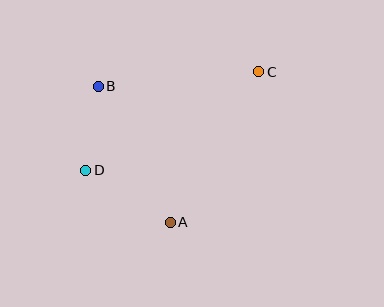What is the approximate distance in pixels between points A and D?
The distance between A and D is approximately 99 pixels.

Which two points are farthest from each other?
Points C and D are farthest from each other.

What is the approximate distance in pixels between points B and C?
The distance between B and C is approximately 161 pixels.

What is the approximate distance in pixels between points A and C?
The distance between A and C is approximately 174 pixels.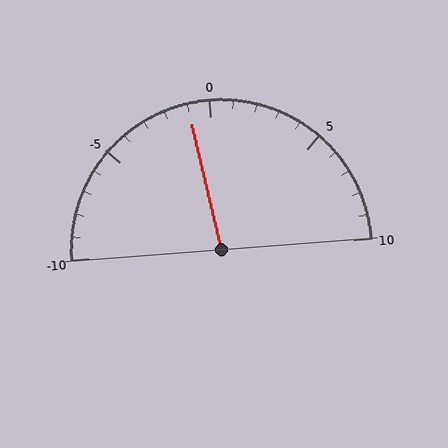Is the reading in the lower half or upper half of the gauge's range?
The reading is in the lower half of the range (-10 to 10).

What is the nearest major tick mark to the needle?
The nearest major tick mark is 0.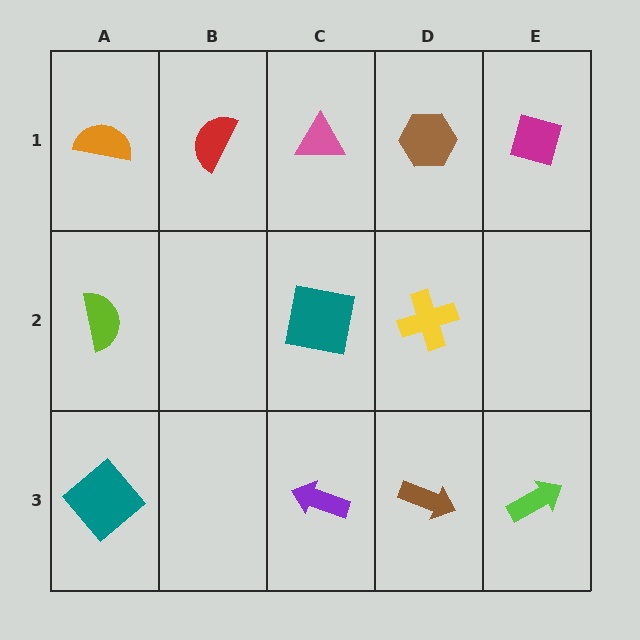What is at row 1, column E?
A magenta diamond.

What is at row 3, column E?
A lime arrow.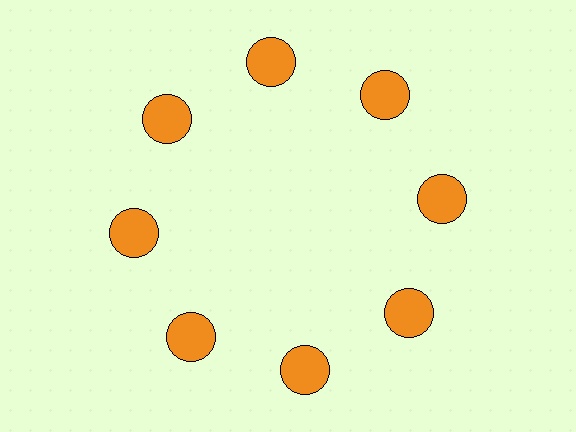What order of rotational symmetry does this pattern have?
This pattern has 8-fold rotational symmetry.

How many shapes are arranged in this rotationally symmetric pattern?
There are 8 shapes, arranged in 8 groups of 1.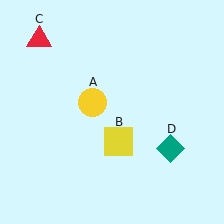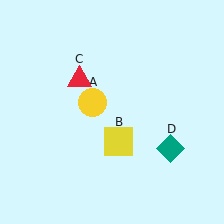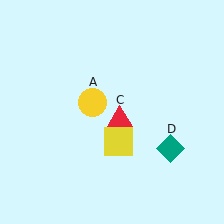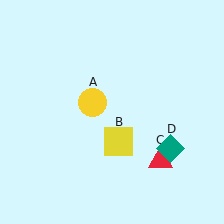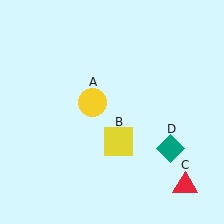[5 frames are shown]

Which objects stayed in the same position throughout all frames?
Yellow circle (object A) and yellow square (object B) and teal diamond (object D) remained stationary.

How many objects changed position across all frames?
1 object changed position: red triangle (object C).